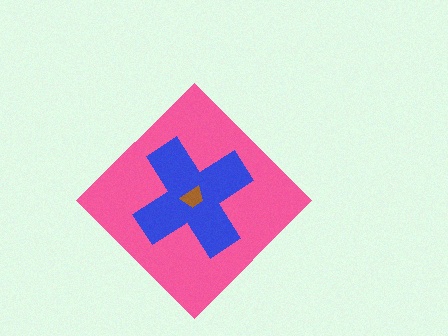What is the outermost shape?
The pink diamond.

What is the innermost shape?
The brown trapezoid.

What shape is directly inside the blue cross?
The brown trapezoid.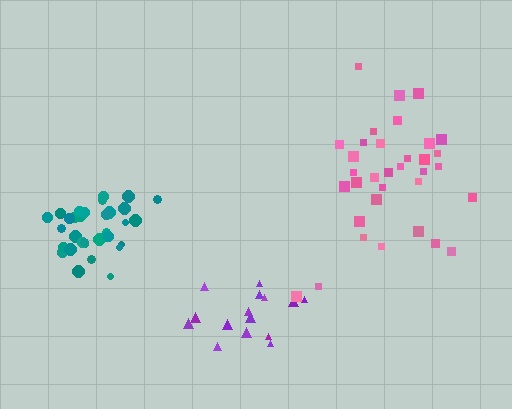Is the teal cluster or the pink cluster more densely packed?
Teal.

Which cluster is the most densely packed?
Teal.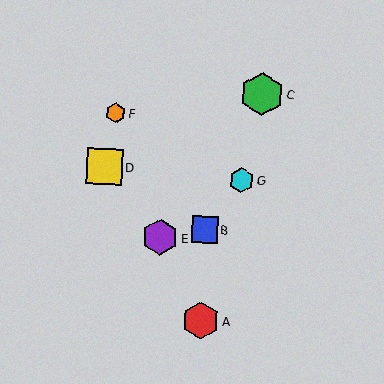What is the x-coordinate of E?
Object E is at x≈160.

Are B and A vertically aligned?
Yes, both are at x≈205.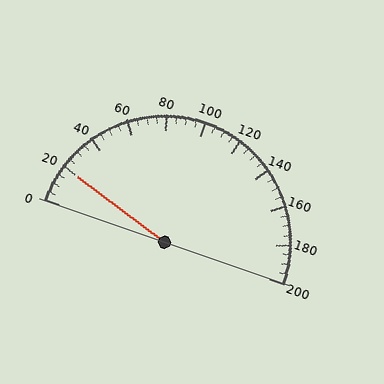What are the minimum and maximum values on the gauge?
The gauge ranges from 0 to 200.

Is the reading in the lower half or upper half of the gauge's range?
The reading is in the lower half of the range (0 to 200).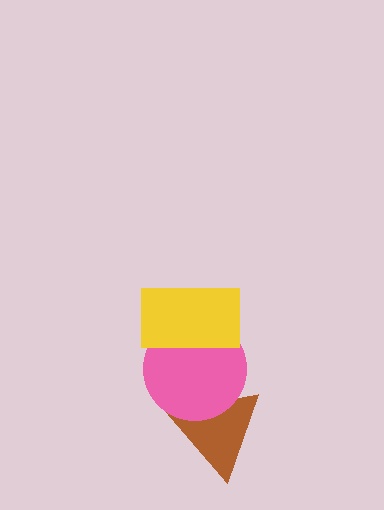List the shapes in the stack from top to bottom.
From top to bottom: the yellow rectangle, the pink circle, the brown triangle.